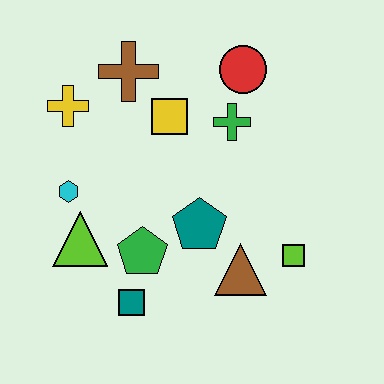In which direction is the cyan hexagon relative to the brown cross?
The cyan hexagon is below the brown cross.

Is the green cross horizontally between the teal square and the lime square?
Yes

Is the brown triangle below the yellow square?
Yes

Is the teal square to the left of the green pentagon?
Yes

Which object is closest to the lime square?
The brown triangle is closest to the lime square.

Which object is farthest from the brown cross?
The lime square is farthest from the brown cross.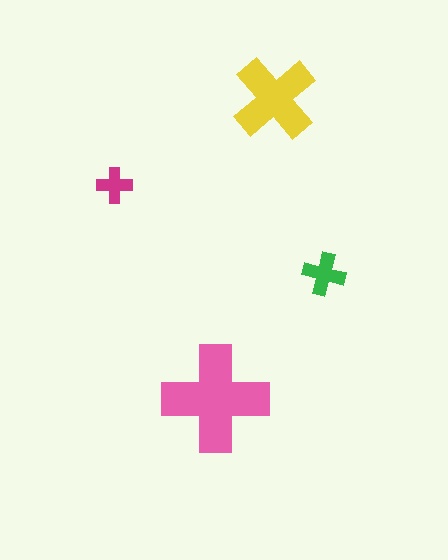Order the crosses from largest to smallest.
the pink one, the yellow one, the green one, the magenta one.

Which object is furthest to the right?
The green cross is rightmost.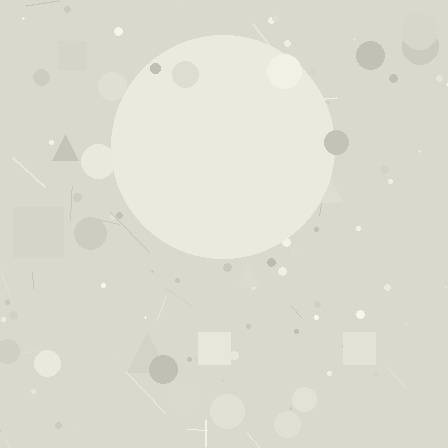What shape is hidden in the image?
A circle is hidden in the image.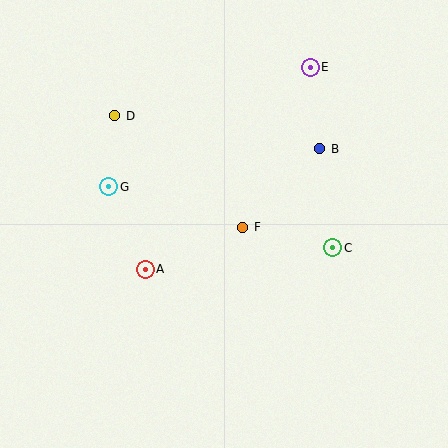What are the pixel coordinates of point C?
Point C is at (333, 248).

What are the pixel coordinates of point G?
Point G is at (109, 187).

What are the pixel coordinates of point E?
Point E is at (310, 67).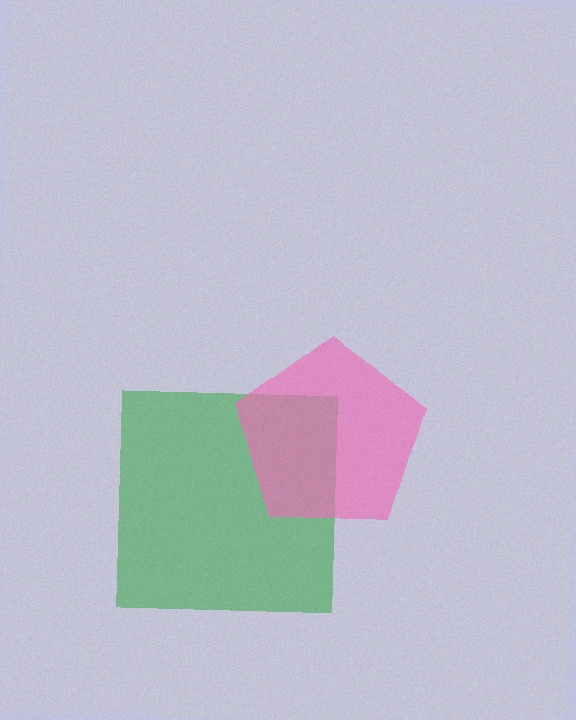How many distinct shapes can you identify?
There are 2 distinct shapes: a green square, a pink pentagon.